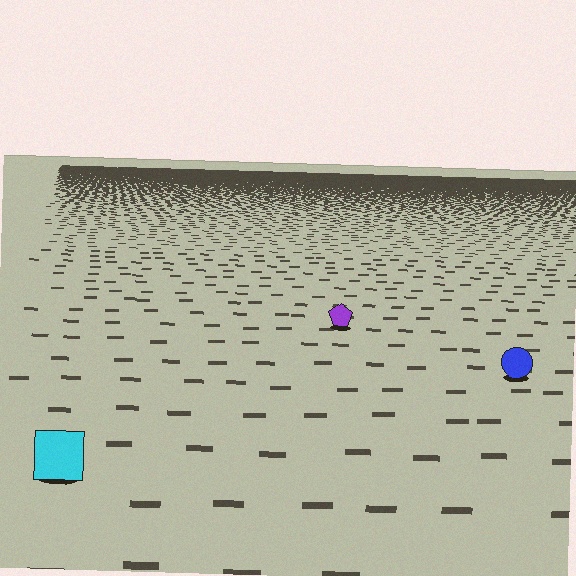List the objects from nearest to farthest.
From nearest to farthest: the cyan square, the blue circle, the purple pentagon.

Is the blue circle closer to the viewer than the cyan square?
No. The cyan square is closer — you can tell from the texture gradient: the ground texture is coarser near it.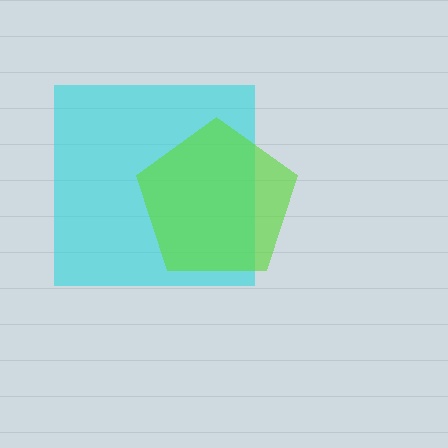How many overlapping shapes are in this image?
There are 2 overlapping shapes in the image.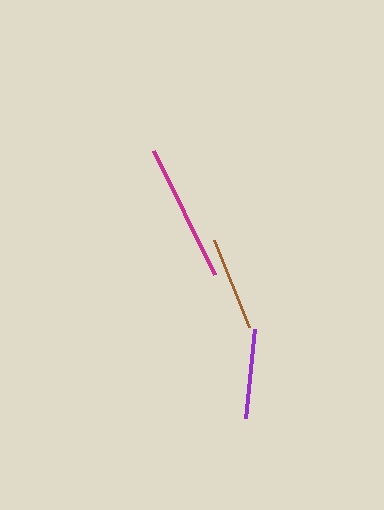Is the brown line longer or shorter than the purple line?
The brown line is longer than the purple line.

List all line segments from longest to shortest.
From longest to shortest: magenta, brown, purple.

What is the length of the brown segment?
The brown segment is approximately 94 pixels long.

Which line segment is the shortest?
The purple line is the shortest at approximately 89 pixels.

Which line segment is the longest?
The magenta line is the longest at approximately 138 pixels.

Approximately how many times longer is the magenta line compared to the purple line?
The magenta line is approximately 1.5 times the length of the purple line.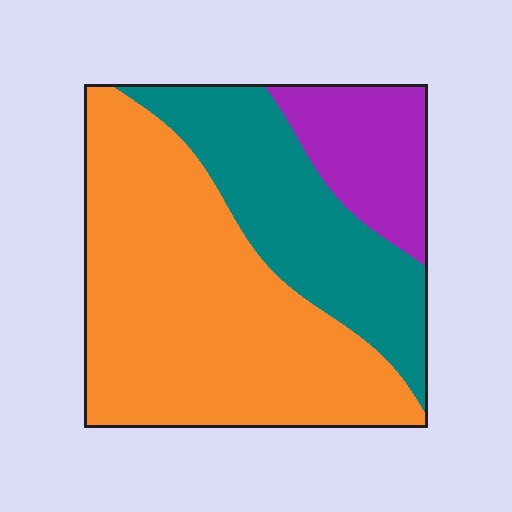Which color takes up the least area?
Purple, at roughly 15%.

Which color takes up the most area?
Orange, at roughly 55%.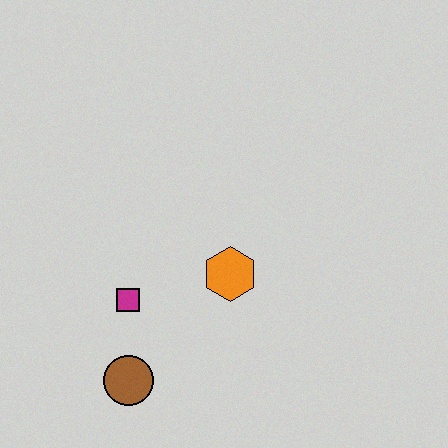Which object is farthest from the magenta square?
The orange hexagon is farthest from the magenta square.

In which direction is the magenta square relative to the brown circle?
The magenta square is above the brown circle.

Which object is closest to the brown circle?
The magenta square is closest to the brown circle.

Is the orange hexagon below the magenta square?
No